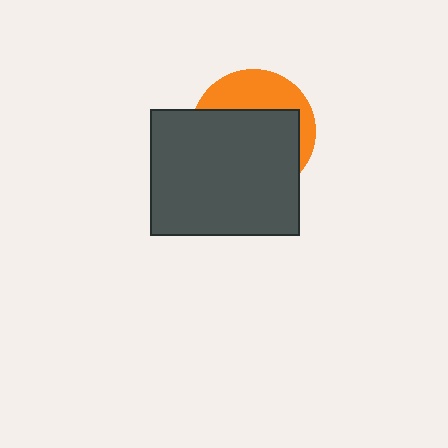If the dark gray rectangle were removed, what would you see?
You would see the complete orange circle.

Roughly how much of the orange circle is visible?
A small part of it is visible (roughly 35%).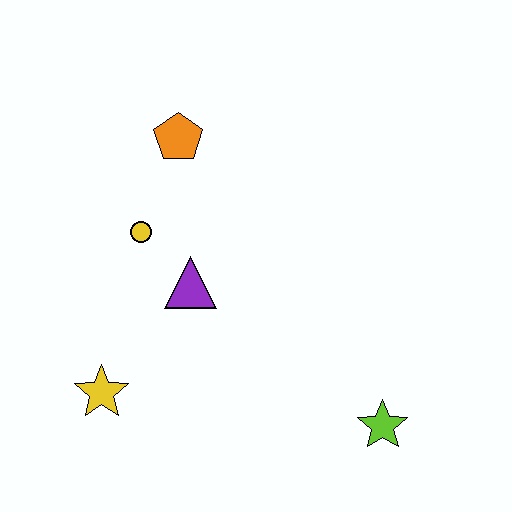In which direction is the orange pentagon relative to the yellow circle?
The orange pentagon is above the yellow circle.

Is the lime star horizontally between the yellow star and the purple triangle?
No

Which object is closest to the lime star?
The purple triangle is closest to the lime star.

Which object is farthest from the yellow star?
The lime star is farthest from the yellow star.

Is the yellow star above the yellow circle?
No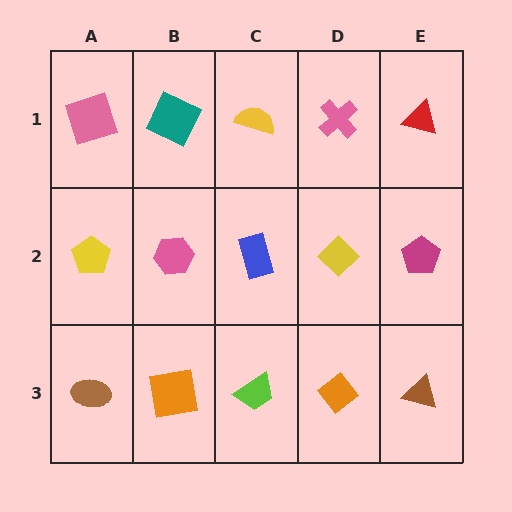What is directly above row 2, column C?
A yellow semicircle.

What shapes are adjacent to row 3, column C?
A blue rectangle (row 2, column C), an orange square (row 3, column B), an orange diamond (row 3, column D).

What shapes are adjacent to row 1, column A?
A yellow pentagon (row 2, column A), a teal square (row 1, column B).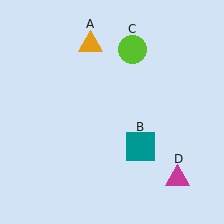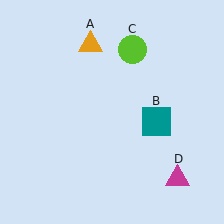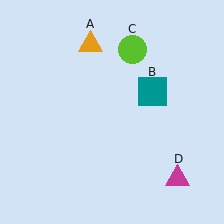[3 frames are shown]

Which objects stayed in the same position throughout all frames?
Orange triangle (object A) and lime circle (object C) and magenta triangle (object D) remained stationary.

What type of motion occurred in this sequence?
The teal square (object B) rotated counterclockwise around the center of the scene.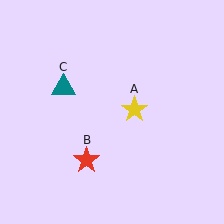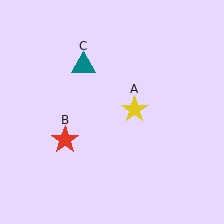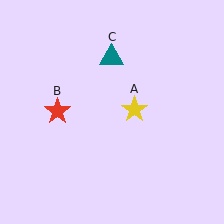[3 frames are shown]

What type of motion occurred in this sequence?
The red star (object B), teal triangle (object C) rotated clockwise around the center of the scene.